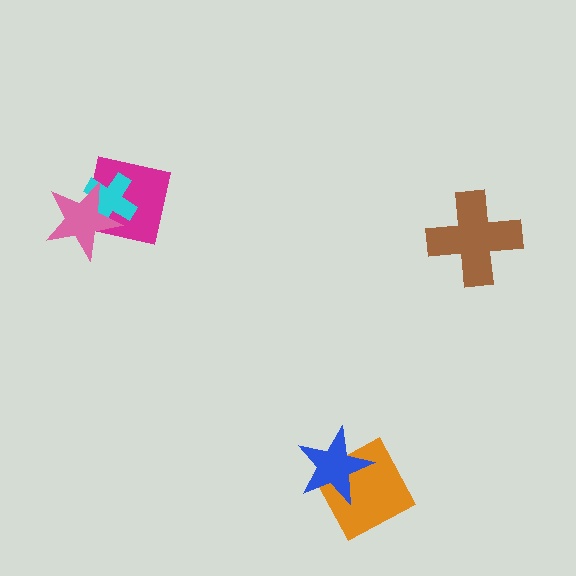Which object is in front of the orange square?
The blue star is in front of the orange square.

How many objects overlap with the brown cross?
0 objects overlap with the brown cross.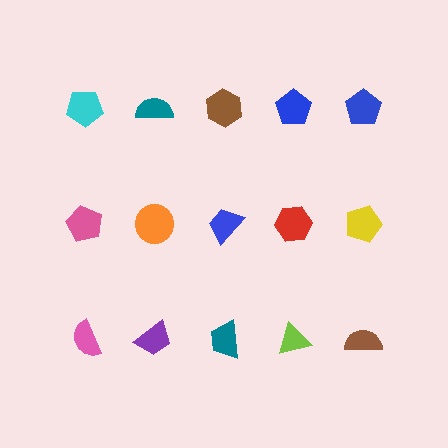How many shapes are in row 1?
5 shapes.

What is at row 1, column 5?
A blue pentagon.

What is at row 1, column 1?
A cyan pentagon.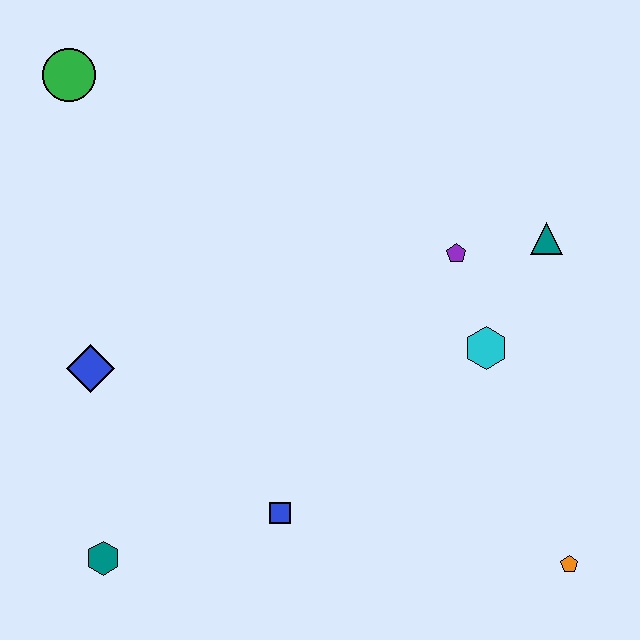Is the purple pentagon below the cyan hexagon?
No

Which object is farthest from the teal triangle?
The teal hexagon is farthest from the teal triangle.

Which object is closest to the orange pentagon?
The cyan hexagon is closest to the orange pentagon.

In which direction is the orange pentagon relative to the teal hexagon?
The orange pentagon is to the right of the teal hexagon.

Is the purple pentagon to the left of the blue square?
No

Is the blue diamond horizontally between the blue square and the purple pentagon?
No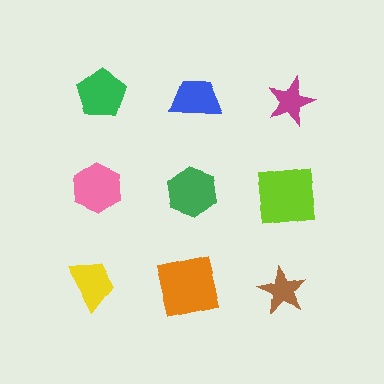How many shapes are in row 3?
3 shapes.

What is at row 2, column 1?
A pink hexagon.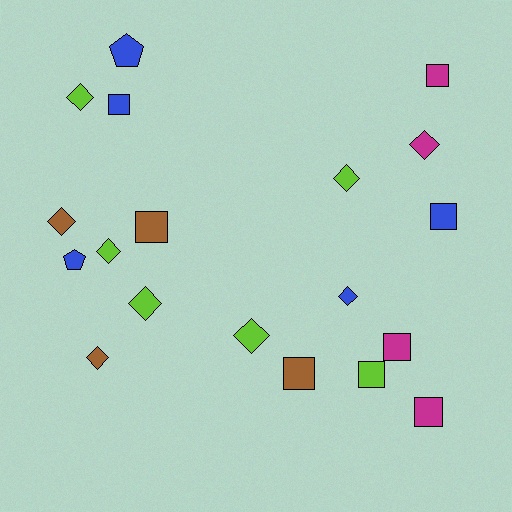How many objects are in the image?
There are 19 objects.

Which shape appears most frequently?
Diamond, with 9 objects.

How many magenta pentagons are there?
There are no magenta pentagons.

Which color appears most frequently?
Lime, with 6 objects.